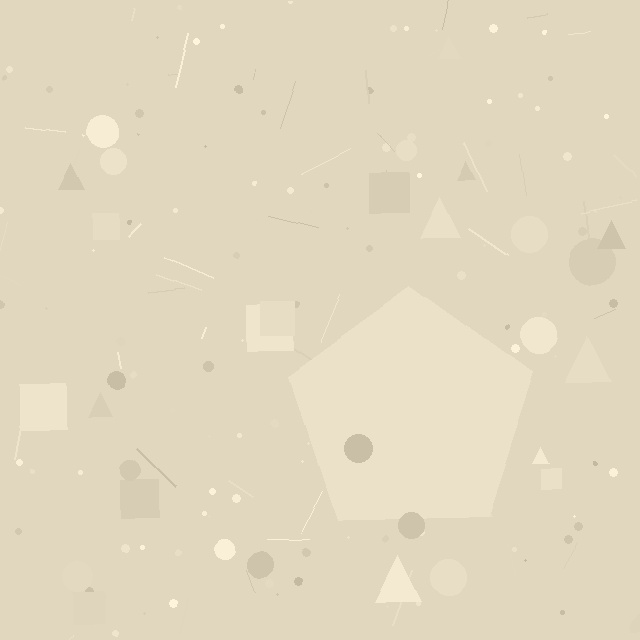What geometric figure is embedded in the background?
A pentagon is embedded in the background.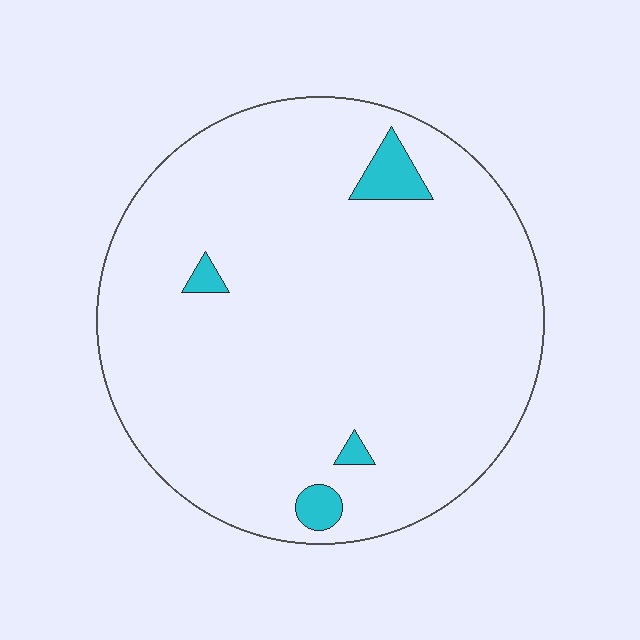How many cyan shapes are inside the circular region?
4.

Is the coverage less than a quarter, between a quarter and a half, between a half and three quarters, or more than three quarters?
Less than a quarter.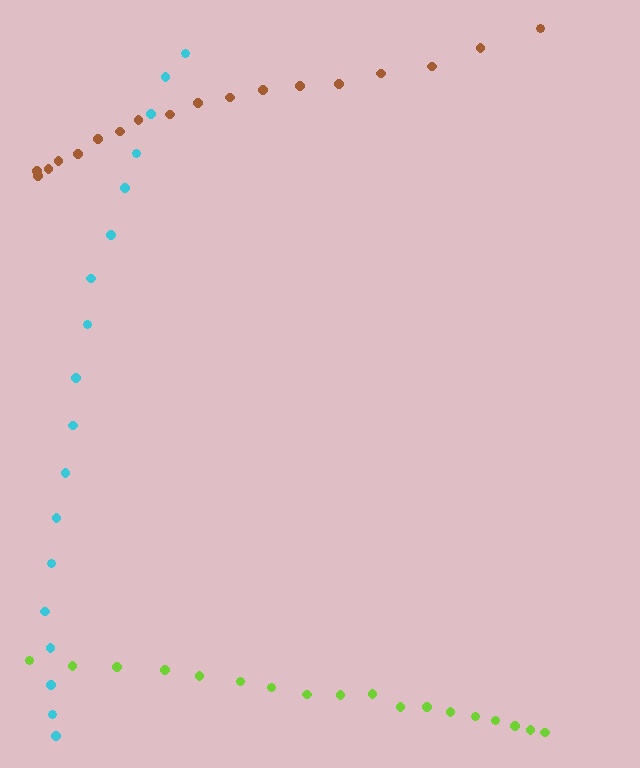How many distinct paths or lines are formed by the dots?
There are 3 distinct paths.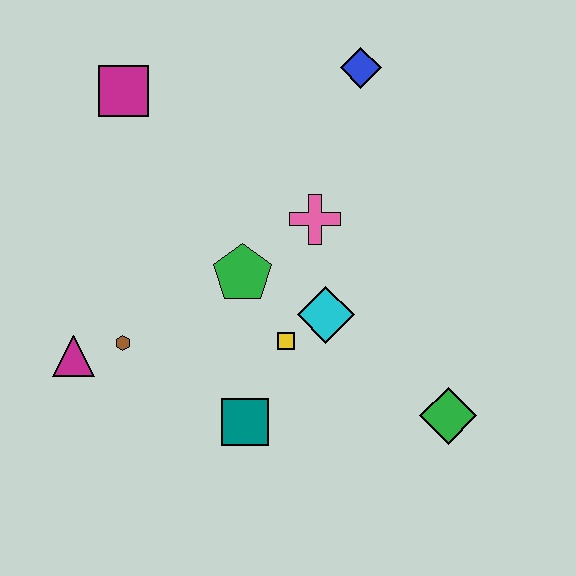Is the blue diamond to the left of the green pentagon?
No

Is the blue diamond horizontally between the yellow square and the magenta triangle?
No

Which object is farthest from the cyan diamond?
The magenta square is farthest from the cyan diamond.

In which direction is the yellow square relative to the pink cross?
The yellow square is below the pink cross.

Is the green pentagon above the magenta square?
No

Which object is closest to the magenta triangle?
The brown hexagon is closest to the magenta triangle.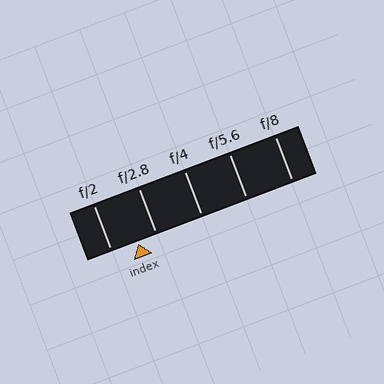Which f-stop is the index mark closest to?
The index mark is closest to f/2.8.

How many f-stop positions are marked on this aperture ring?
There are 5 f-stop positions marked.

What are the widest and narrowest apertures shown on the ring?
The widest aperture shown is f/2 and the narrowest is f/8.